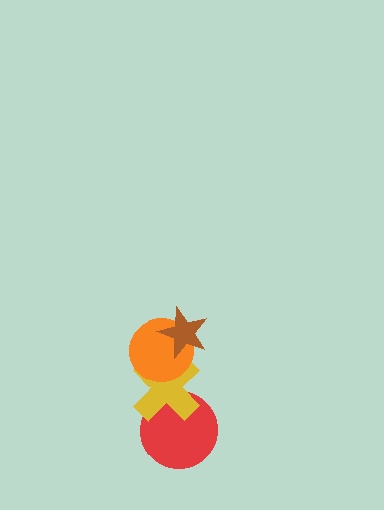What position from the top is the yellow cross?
The yellow cross is 3rd from the top.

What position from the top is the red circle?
The red circle is 4th from the top.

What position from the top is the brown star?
The brown star is 1st from the top.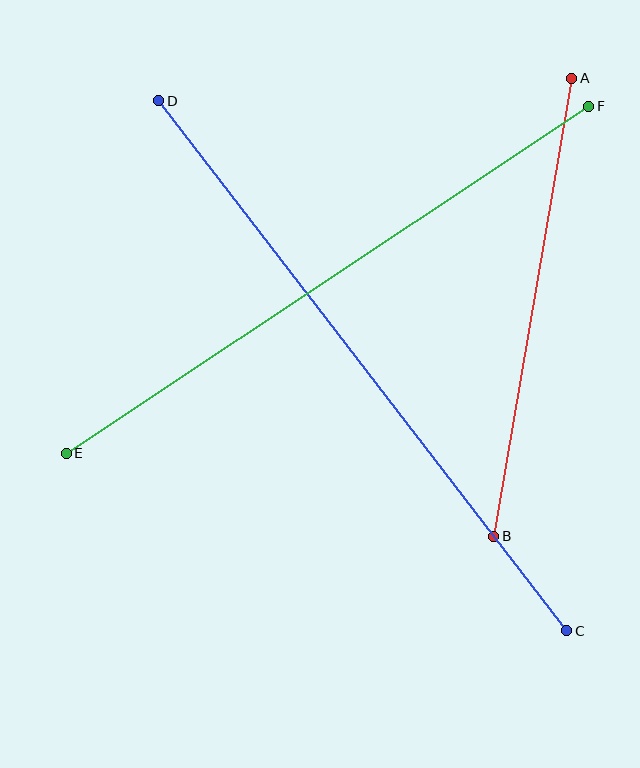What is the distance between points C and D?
The distance is approximately 669 pixels.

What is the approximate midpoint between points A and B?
The midpoint is at approximately (533, 307) pixels.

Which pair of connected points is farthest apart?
Points C and D are farthest apart.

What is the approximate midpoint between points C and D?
The midpoint is at approximately (363, 366) pixels.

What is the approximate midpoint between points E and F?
The midpoint is at approximately (328, 280) pixels.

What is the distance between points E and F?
The distance is approximately 627 pixels.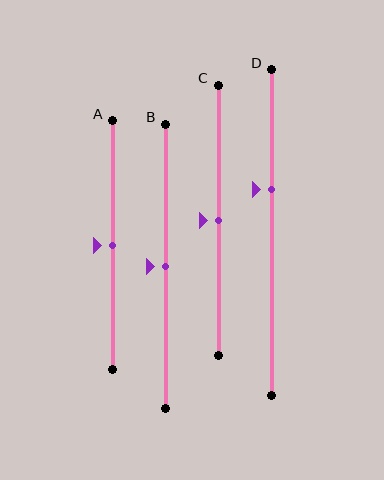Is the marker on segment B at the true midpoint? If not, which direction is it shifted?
Yes, the marker on segment B is at the true midpoint.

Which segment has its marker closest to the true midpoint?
Segment A has its marker closest to the true midpoint.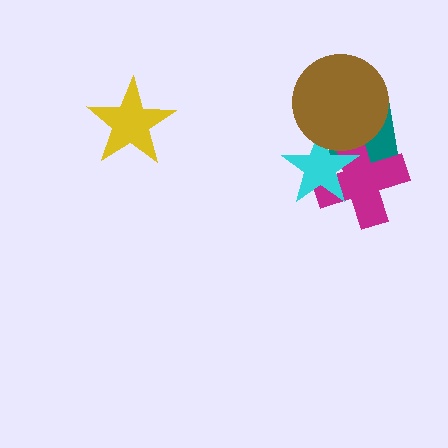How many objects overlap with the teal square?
3 objects overlap with the teal square.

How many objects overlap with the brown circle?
3 objects overlap with the brown circle.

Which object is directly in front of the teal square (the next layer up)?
The magenta cross is directly in front of the teal square.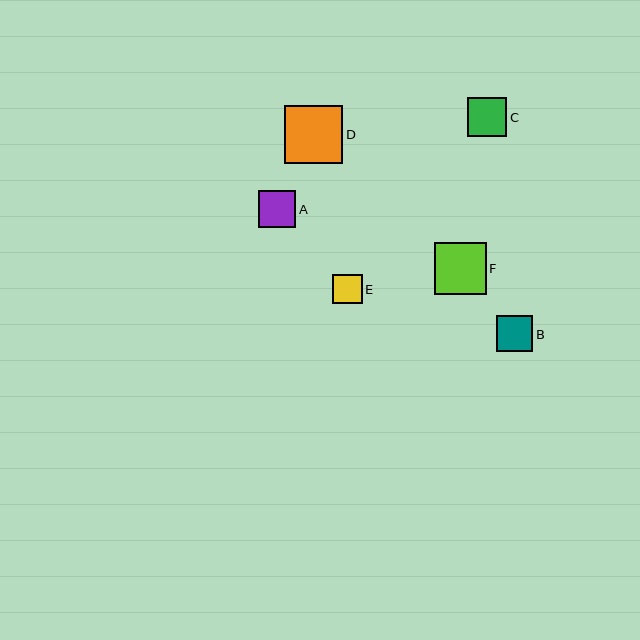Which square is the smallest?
Square E is the smallest with a size of approximately 30 pixels.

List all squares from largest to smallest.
From largest to smallest: D, F, C, A, B, E.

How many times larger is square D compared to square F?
Square D is approximately 1.1 times the size of square F.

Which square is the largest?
Square D is the largest with a size of approximately 58 pixels.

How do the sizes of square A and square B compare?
Square A and square B are approximately the same size.